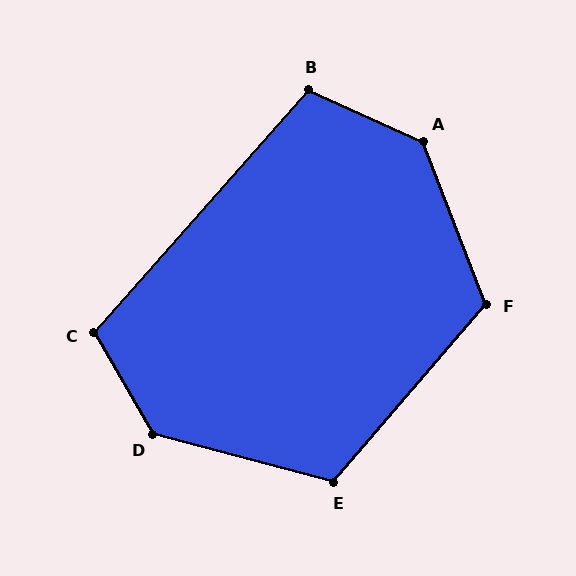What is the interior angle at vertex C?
Approximately 108 degrees (obtuse).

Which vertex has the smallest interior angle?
B, at approximately 107 degrees.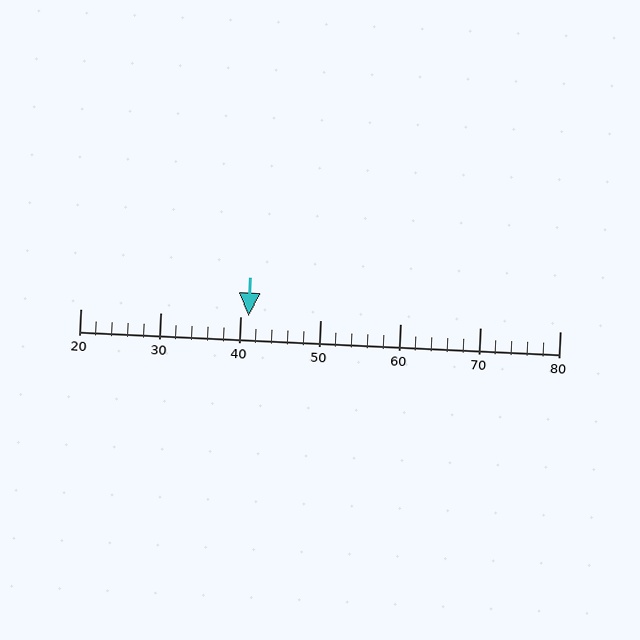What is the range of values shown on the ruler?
The ruler shows values from 20 to 80.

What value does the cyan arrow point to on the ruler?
The cyan arrow points to approximately 41.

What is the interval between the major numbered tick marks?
The major tick marks are spaced 10 units apart.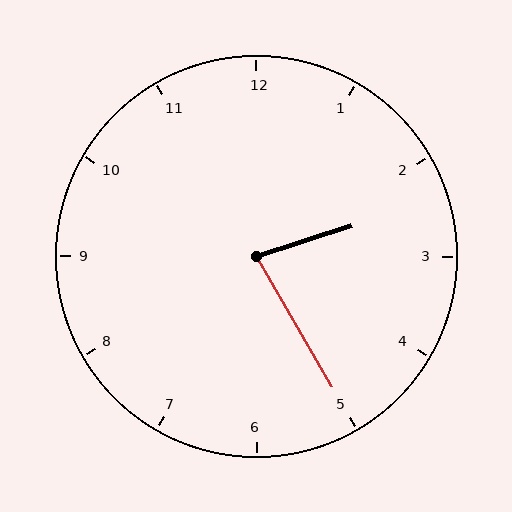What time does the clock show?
2:25.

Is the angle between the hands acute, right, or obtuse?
It is acute.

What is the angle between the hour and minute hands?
Approximately 78 degrees.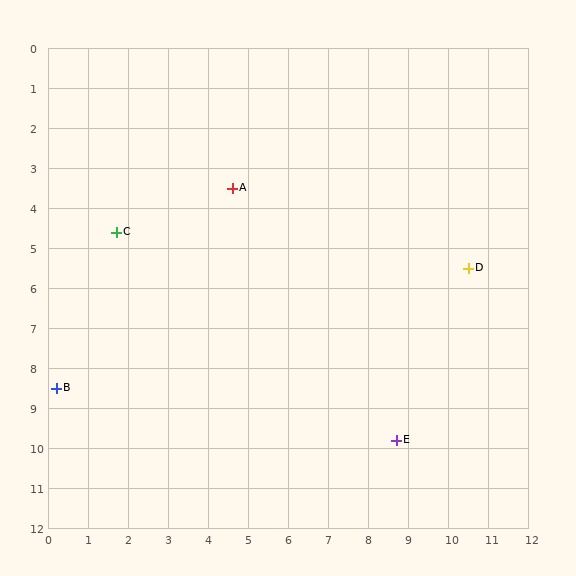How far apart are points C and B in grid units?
Points C and B are about 4.2 grid units apart.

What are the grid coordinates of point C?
Point C is at approximately (1.7, 4.6).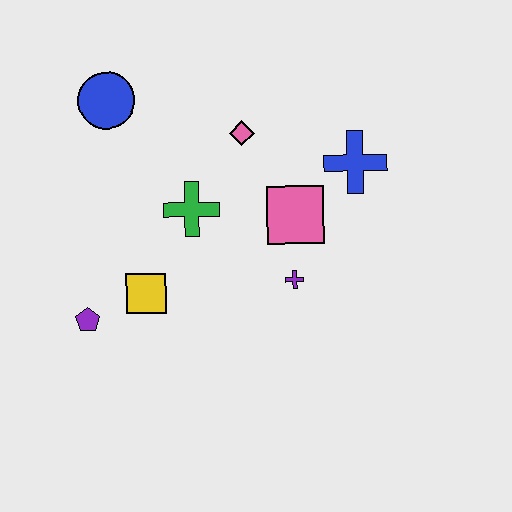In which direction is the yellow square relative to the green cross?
The yellow square is below the green cross.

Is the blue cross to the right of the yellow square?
Yes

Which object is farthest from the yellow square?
The blue cross is farthest from the yellow square.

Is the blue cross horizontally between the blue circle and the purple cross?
No